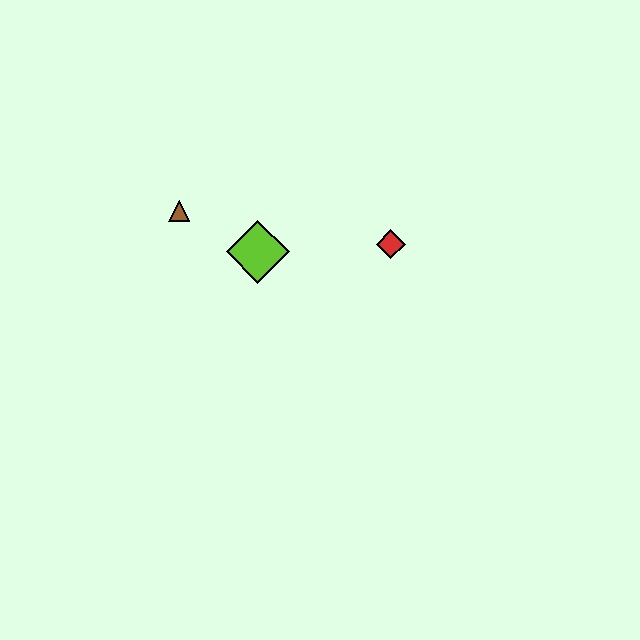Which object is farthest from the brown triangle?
The red diamond is farthest from the brown triangle.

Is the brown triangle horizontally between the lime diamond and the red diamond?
No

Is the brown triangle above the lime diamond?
Yes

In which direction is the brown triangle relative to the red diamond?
The brown triangle is to the left of the red diamond.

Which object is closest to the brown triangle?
The lime diamond is closest to the brown triangle.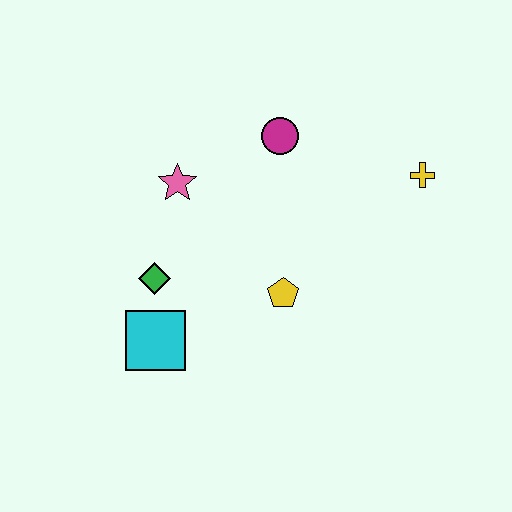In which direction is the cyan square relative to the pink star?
The cyan square is below the pink star.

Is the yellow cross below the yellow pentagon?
No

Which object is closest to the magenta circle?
The pink star is closest to the magenta circle.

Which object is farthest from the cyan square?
The yellow cross is farthest from the cyan square.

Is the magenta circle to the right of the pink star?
Yes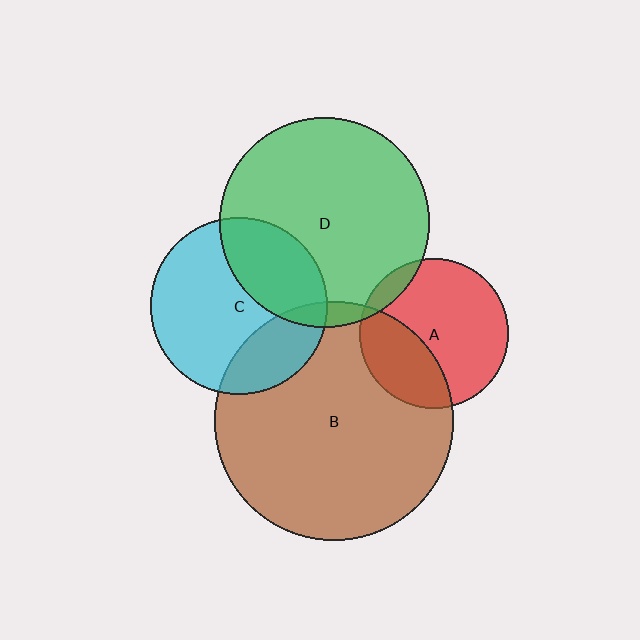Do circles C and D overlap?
Yes.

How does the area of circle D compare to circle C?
Approximately 1.4 times.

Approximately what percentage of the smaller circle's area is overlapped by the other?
Approximately 30%.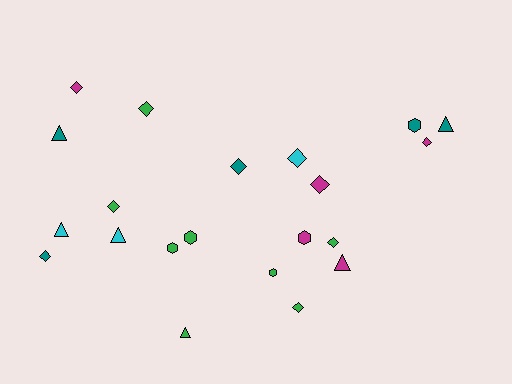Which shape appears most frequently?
Diamond, with 10 objects.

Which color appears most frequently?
Green, with 8 objects.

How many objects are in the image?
There are 21 objects.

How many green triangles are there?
There is 1 green triangle.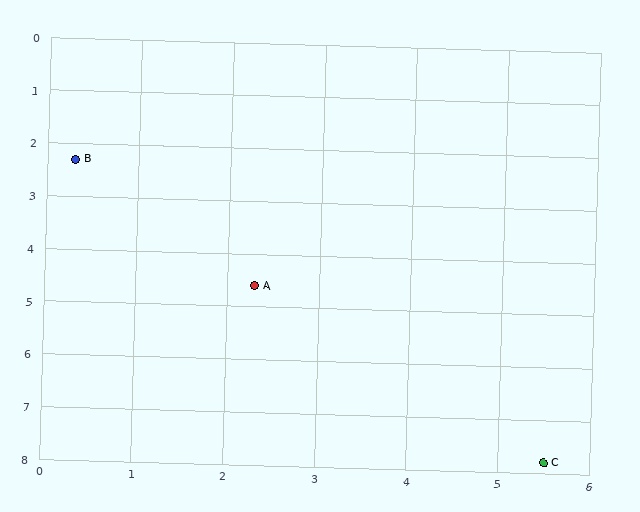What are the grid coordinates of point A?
Point A is at approximately (2.3, 4.6).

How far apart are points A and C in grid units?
Points A and C are about 4.5 grid units apart.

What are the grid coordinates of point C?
Point C is at approximately (5.5, 7.8).